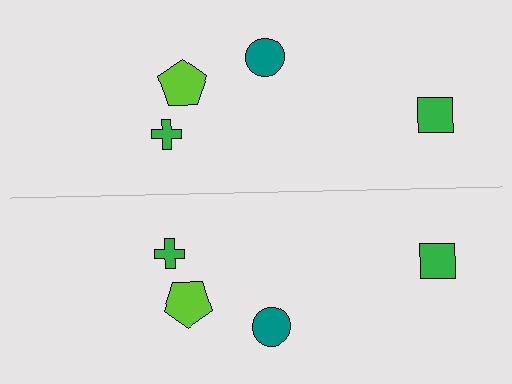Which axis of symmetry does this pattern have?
The pattern has a horizontal axis of symmetry running through the center of the image.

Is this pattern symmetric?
Yes, this pattern has bilateral (reflection) symmetry.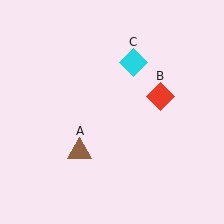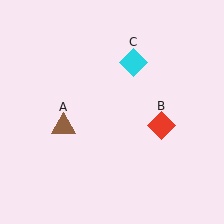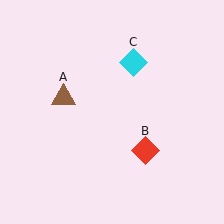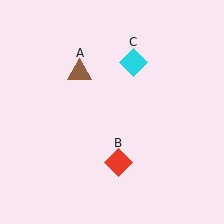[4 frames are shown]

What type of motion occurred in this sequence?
The brown triangle (object A), red diamond (object B) rotated clockwise around the center of the scene.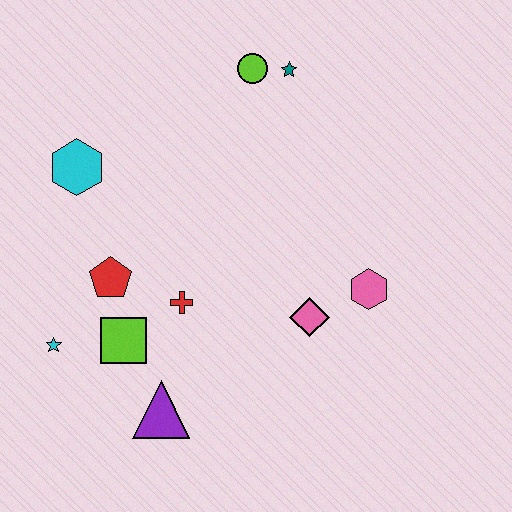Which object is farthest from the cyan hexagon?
The pink hexagon is farthest from the cyan hexagon.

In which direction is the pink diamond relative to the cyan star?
The pink diamond is to the right of the cyan star.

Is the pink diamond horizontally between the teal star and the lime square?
No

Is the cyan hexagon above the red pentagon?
Yes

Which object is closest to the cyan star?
The lime square is closest to the cyan star.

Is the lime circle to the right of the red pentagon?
Yes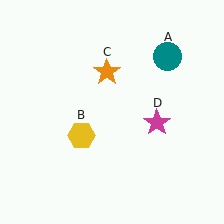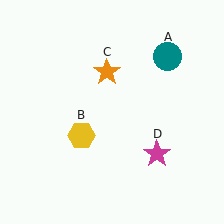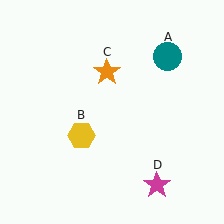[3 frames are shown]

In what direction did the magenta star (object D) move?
The magenta star (object D) moved down.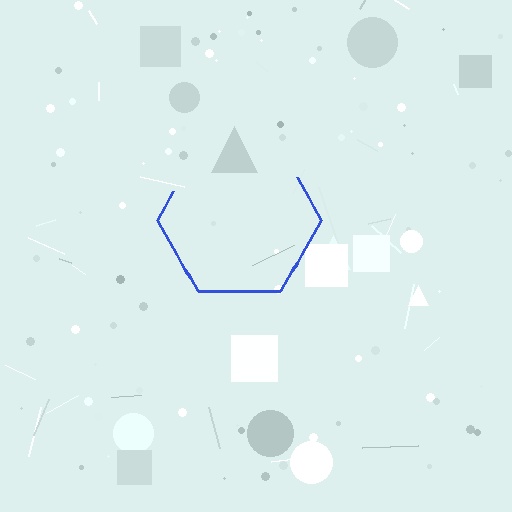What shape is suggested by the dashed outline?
The dashed outline suggests a hexagon.